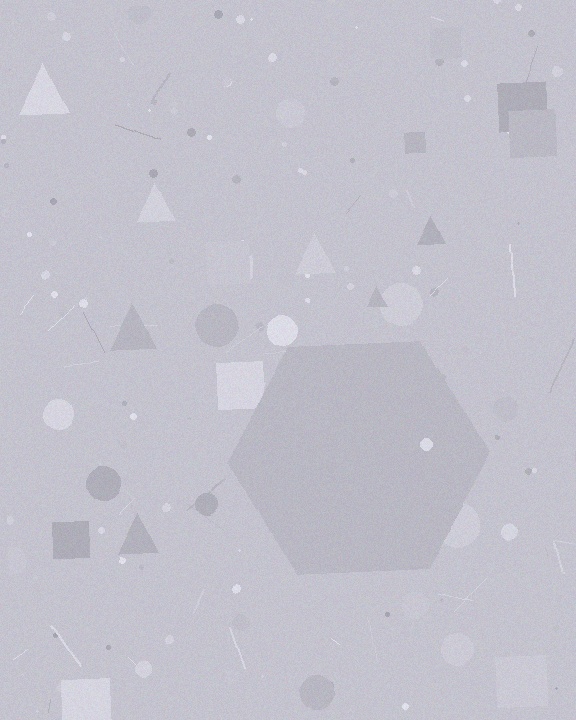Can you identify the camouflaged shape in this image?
The camouflaged shape is a hexagon.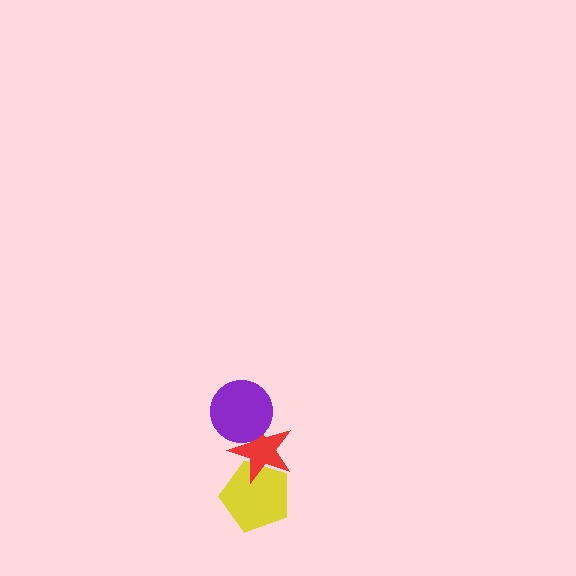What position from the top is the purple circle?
The purple circle is 1st from the top.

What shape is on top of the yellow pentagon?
The red star is on top of the yellow pentagon.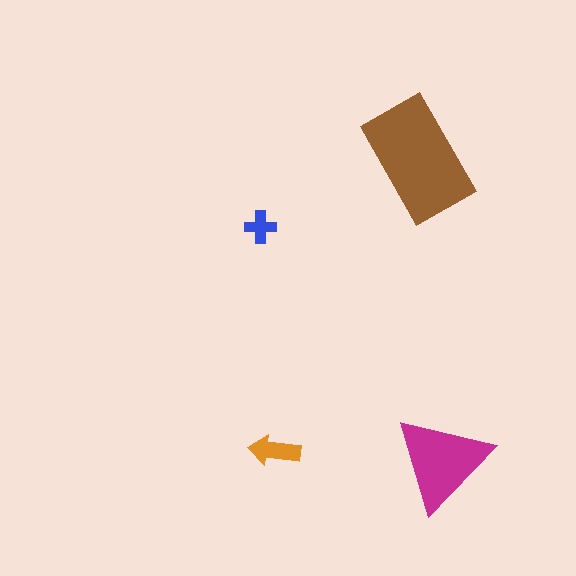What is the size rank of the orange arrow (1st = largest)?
3rd.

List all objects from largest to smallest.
The brown rectangle, the magenta triangle, the orange arrow, the blue cross.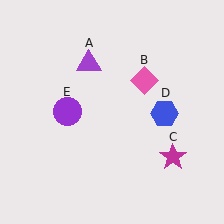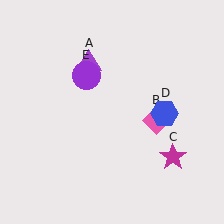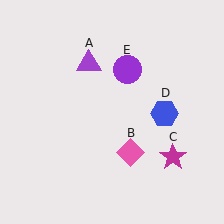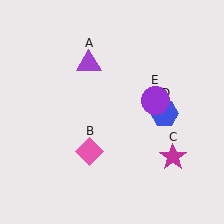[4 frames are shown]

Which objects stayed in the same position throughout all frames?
Purple triangle (object A) and magenta star (object C) and blue hexagon (object D) remained stationary.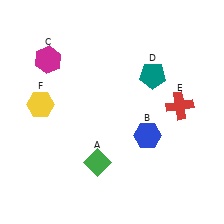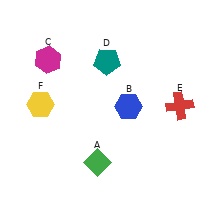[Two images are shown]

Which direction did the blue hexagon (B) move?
The blue hexagon (B) moved up.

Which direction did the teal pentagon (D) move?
The teal pentagon (D) moved left.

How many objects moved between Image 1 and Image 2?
2 objects moved between the two images.